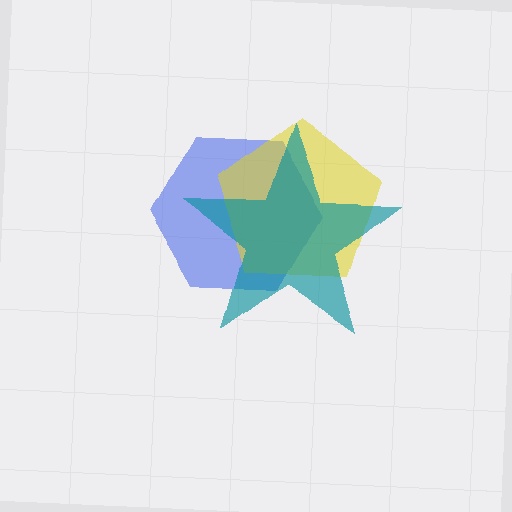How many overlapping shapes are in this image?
There are 3 overlapping shapes in the image.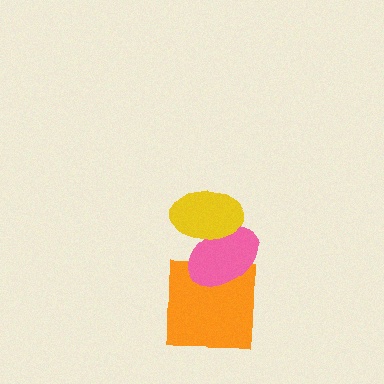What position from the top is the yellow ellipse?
The yellow ellipse is 1st from the top.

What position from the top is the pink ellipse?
The pink ellipse is 2nd from the top.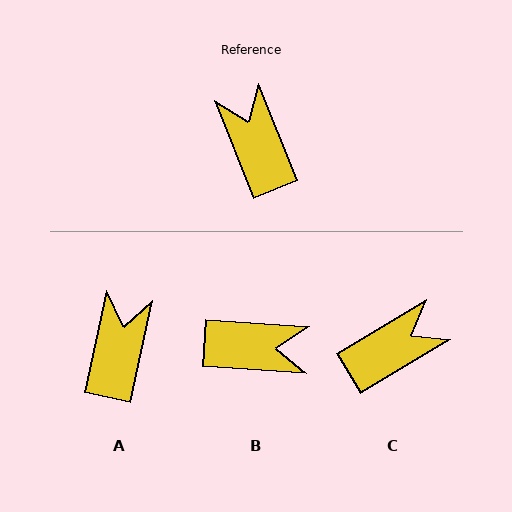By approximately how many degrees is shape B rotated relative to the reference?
Approximately 116 degrees clockwise.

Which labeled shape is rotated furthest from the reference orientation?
B, about 116 degrees away.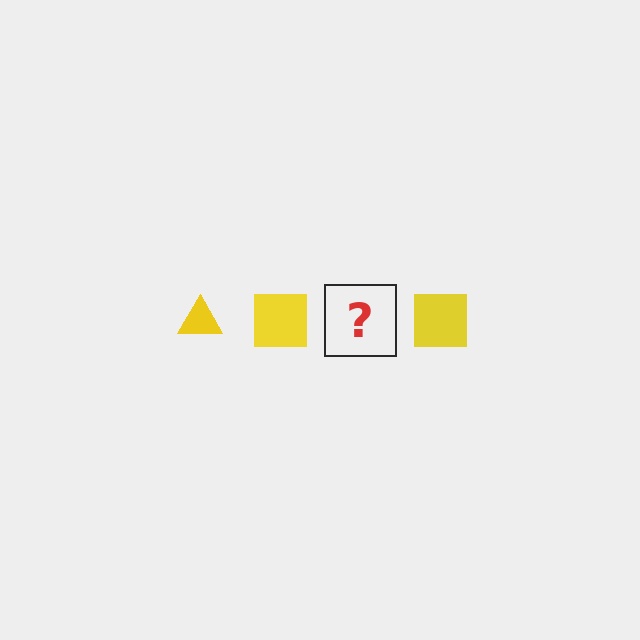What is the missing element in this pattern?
The missing element is a yellow triangle.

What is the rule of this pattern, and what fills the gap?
The rule is that the pattern cycles through triangle, square shapes in yellow. The gap should be filled with a yellow triangle.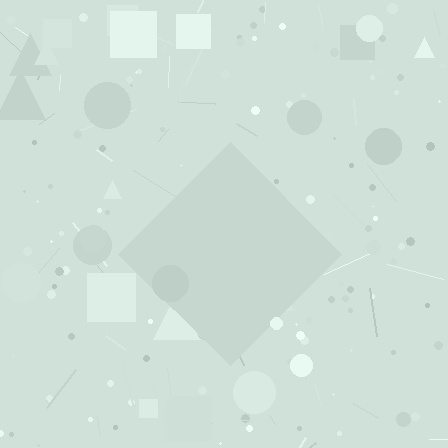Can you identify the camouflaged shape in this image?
The camouflaged shape is a diamond.